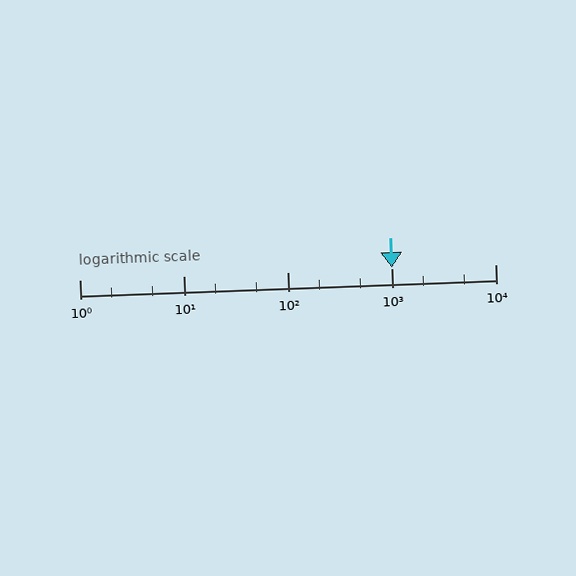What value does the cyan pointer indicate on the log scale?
The pointer indicates approximately 1000.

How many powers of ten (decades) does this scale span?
The scale spans 4 decades, from 1 to 10000.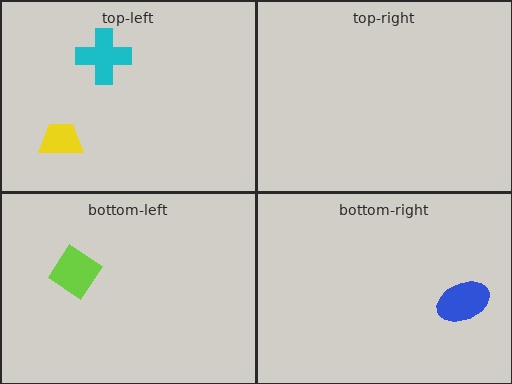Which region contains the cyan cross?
The top-left region.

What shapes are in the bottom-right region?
The blue ellipse.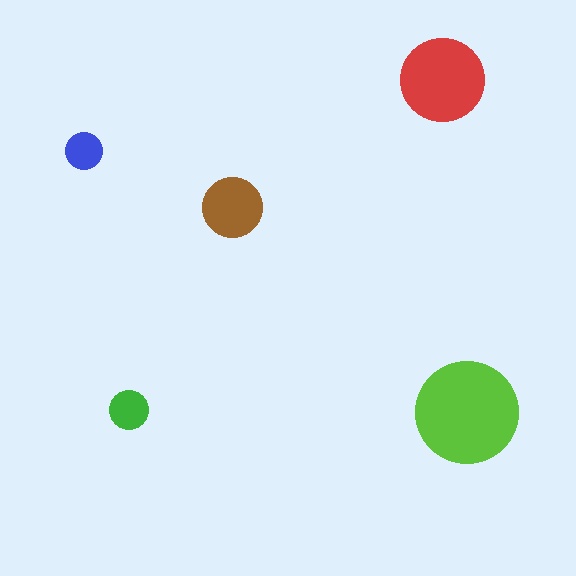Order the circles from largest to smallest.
the lime one, the red one, the brown one, the green one, the blue one.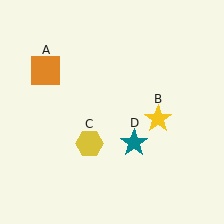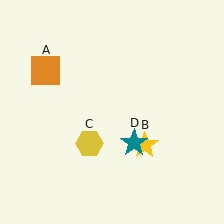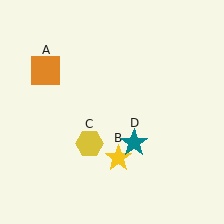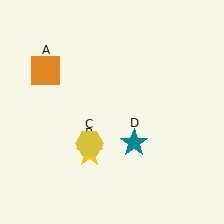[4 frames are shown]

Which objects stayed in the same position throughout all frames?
Orange square (object A) and yellow hexagon (object C) and teal star (object D) remained stationary.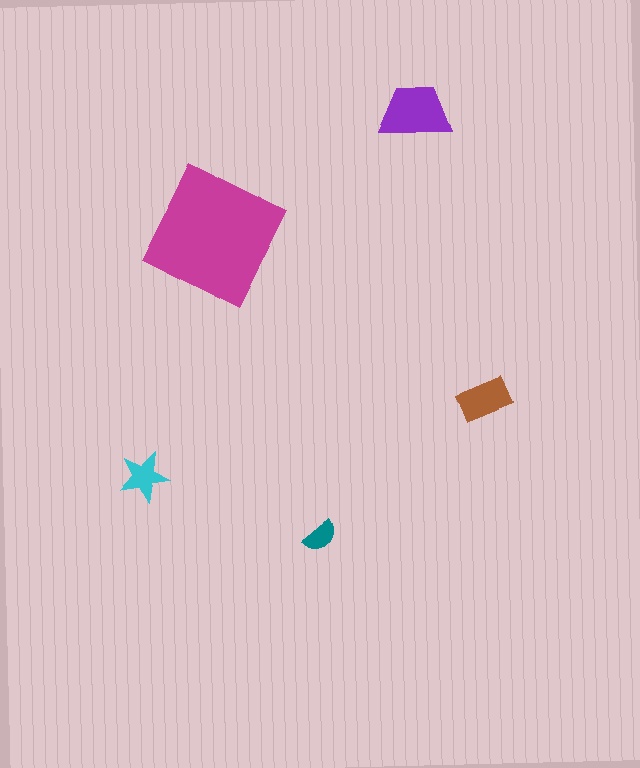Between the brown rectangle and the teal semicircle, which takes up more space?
The brown rectangle.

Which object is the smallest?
The teal semicircle.